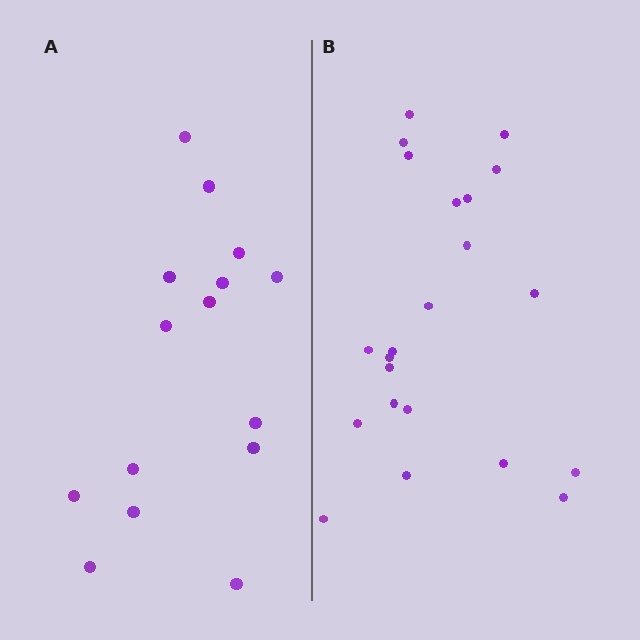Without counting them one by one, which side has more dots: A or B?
Region B (the right region) has more dots.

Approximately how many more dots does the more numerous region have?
Region B has roughly 8 or so more dots than region A.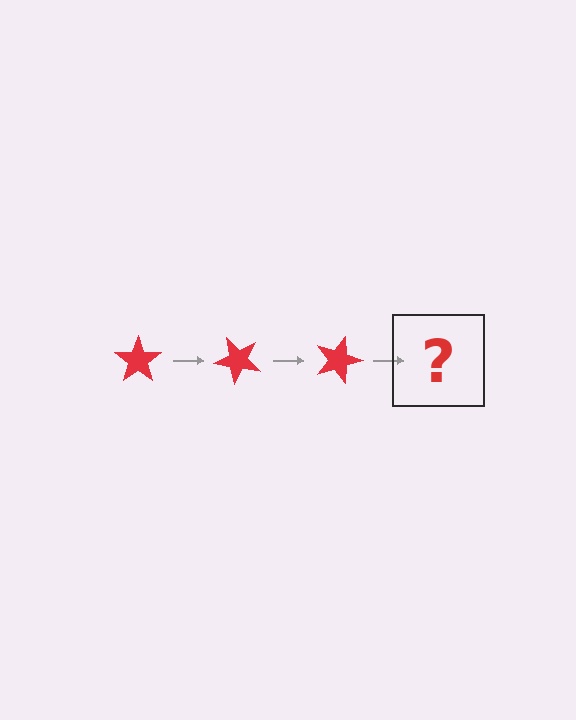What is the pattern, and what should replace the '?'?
The pattern is that the star rotates 45 degrees each step. The '?' should be a red star rotated 135 degrees.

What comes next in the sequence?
The next element should be a red star rotated 135 degrees.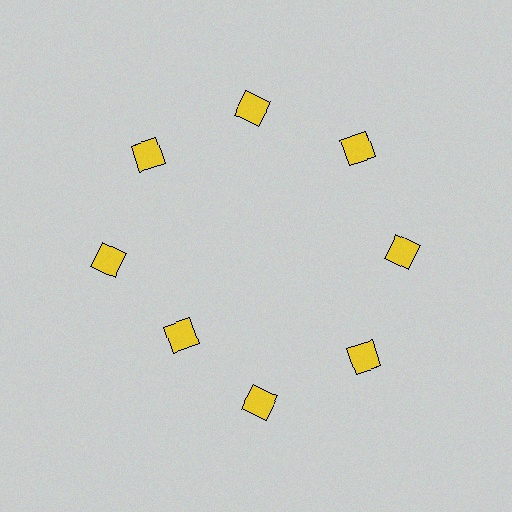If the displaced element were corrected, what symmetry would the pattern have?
It would have 8-fold rotational symmetry — the pattern would map onto itself every 45 degrees.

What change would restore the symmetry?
The symmetry would be restored by moving it outward, back onto the ring so that all 8 squares sit at equal angles and equal distance from the center.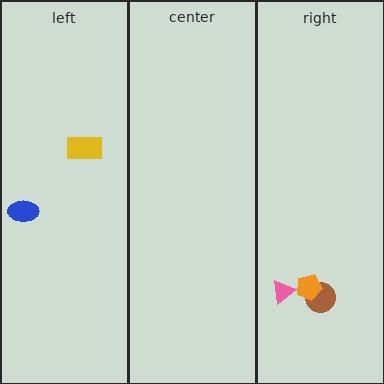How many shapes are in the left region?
2.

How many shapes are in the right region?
3.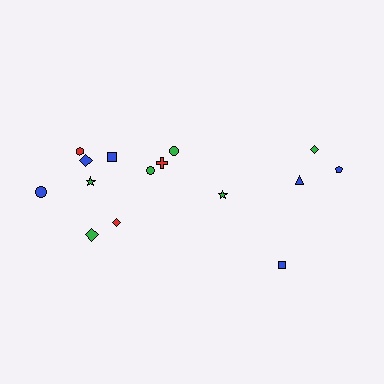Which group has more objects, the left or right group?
The left group.